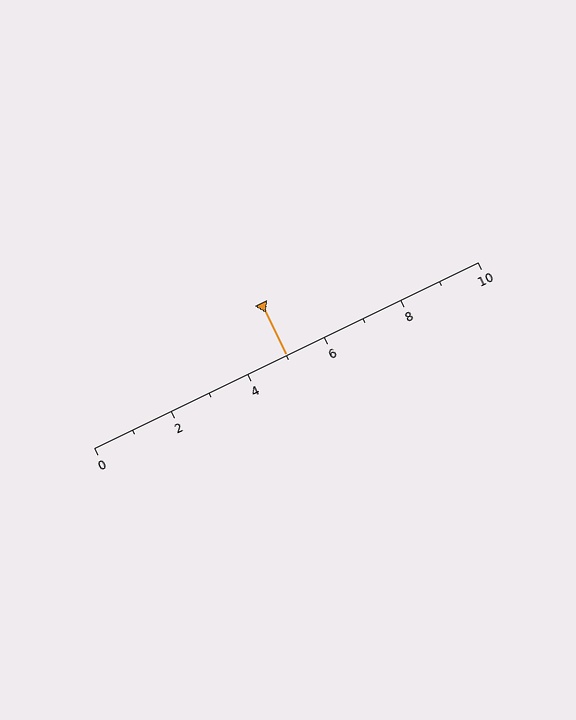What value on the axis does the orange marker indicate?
The marker indicates approximately 5.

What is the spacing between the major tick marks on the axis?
The major ticks are spaced 2 apart.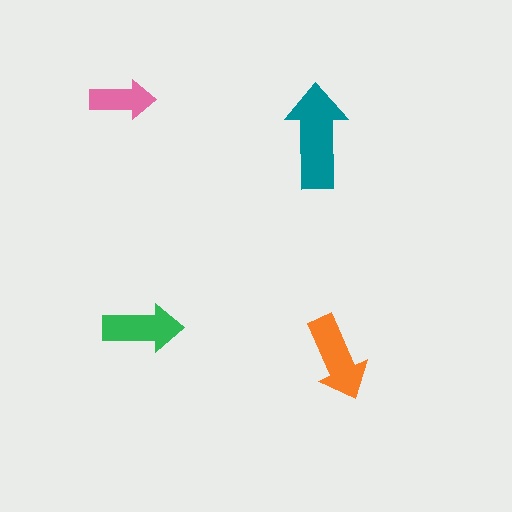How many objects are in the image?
There are 4 objects in the image.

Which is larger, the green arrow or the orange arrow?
The orange one.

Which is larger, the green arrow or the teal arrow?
The teal one.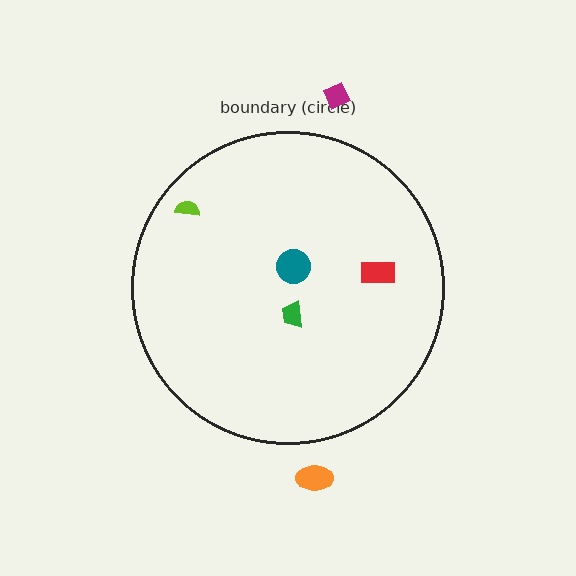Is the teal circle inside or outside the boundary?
Inside.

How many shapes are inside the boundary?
4 inside, 2 outside.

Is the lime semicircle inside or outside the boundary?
Inside.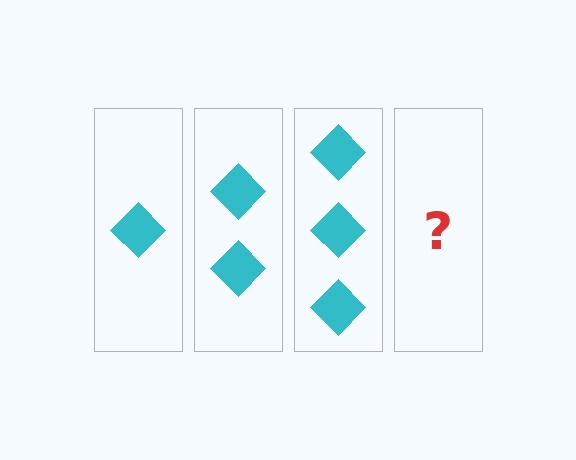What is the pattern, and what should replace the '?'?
The pattern is that each step adds one more diamond. The '?' should be 4 diamonds.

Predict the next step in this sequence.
The next step is 4 diamonds.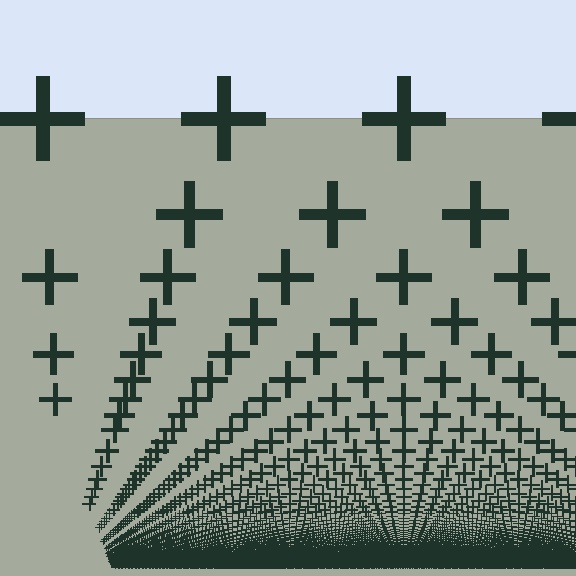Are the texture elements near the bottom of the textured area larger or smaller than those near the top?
Smaller. The gradient is inverted — elements near the bottom are smaller and denser.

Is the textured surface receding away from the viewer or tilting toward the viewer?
The surface appears to tilt toward the viewer. Texture elements get larger and sparser toward the top.